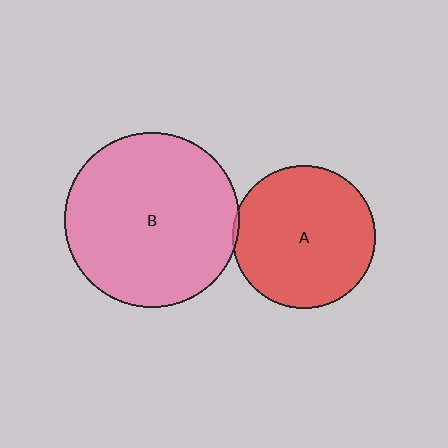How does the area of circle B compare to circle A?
Approximately 1.5 times.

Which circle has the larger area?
Circle B (pink).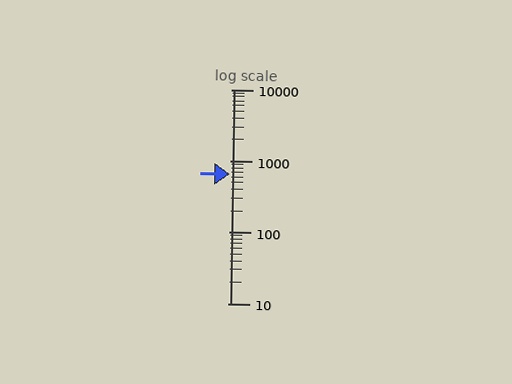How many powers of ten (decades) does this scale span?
The scale spans 3 decades, from 10 to 10000.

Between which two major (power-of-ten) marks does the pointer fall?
The pointer is between 100 and 1000.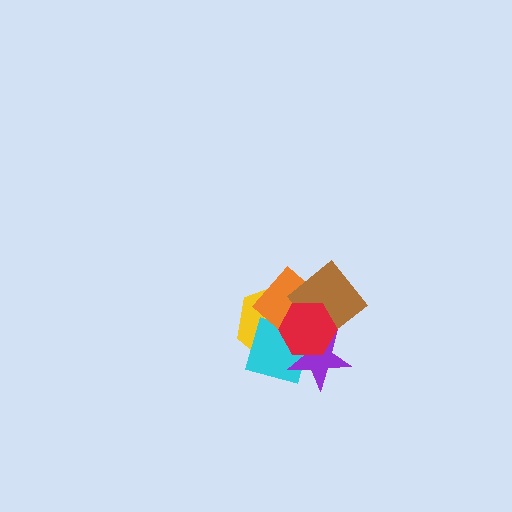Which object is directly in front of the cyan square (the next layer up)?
The purple star is directly in front of the cyan square.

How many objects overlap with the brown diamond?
3 objects overlap with the brown diamond.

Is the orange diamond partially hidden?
Yes, it is partially covered by another shape.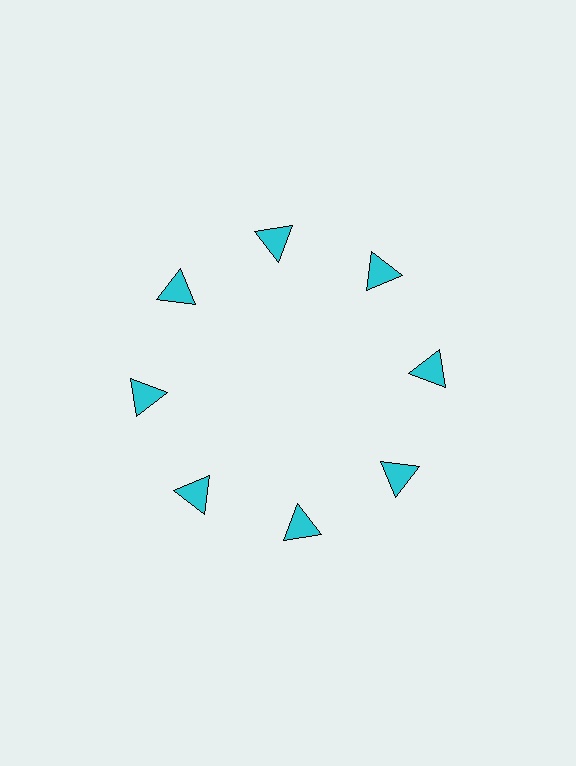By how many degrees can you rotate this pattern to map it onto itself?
The pattern maps onto itself every 45 degrees of rotation.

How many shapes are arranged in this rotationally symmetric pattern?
There are 8 shapes, arranged in 8 groups of 1.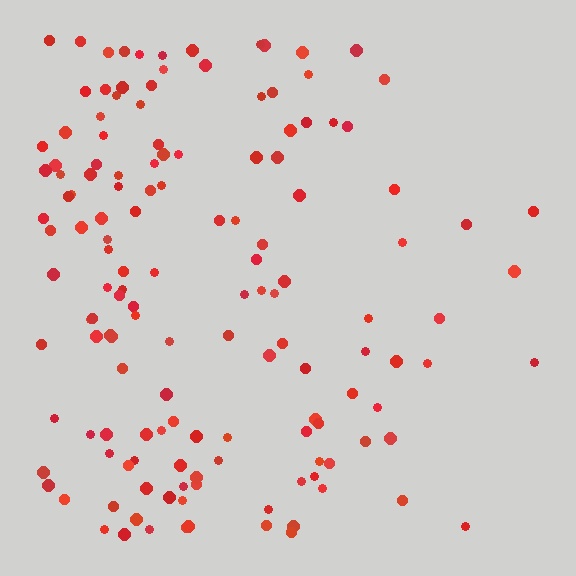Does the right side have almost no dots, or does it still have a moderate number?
Still a moderate number, just noticeably fewer than the left.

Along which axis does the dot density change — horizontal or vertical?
Horizontal.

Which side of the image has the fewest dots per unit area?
The right.